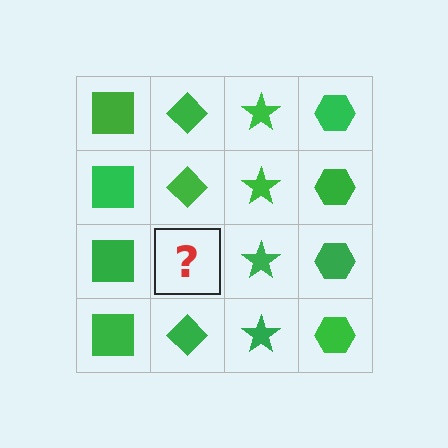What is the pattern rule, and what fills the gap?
The rule is that each column has a consistent shape. The gap should be filled with a green diamond.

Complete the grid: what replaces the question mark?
The question mark should be replaced with a green diamond.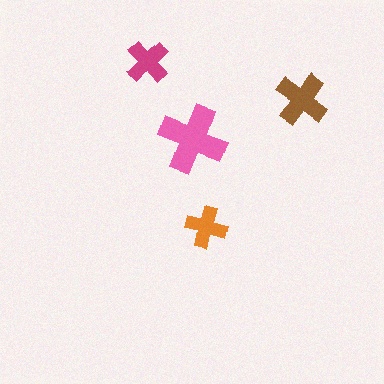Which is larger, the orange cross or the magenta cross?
The magenta one.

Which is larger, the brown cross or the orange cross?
The brown one.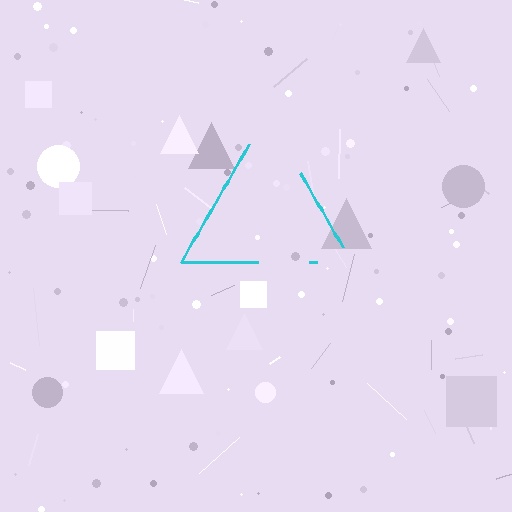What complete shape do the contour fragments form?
The contour fragments form a triangle.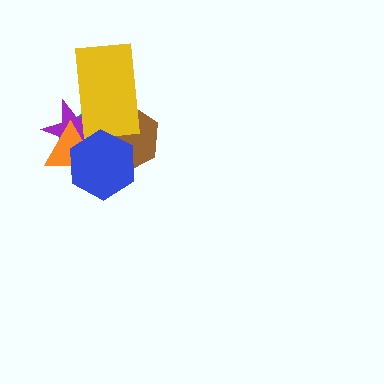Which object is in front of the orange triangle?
The blue hexagon is in front of the orange triangle.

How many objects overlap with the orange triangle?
4 objects overlap with the orange triangle.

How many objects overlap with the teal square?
5 objects overlap with the teal square.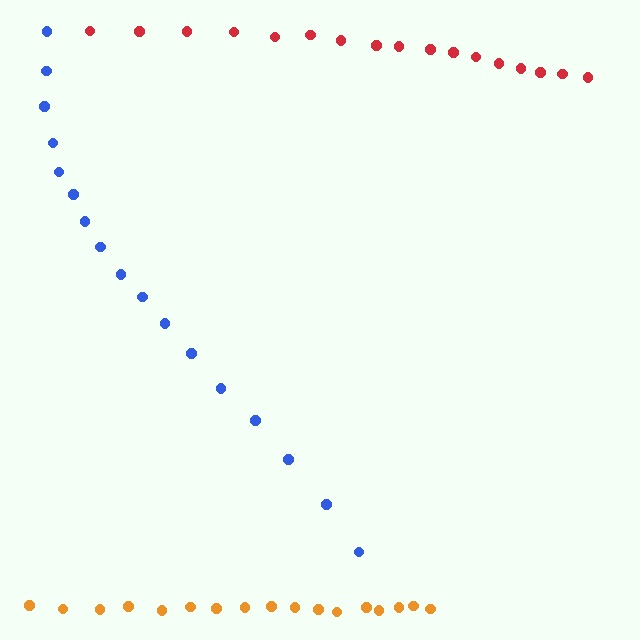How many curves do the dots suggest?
There are 3 distinct paths.